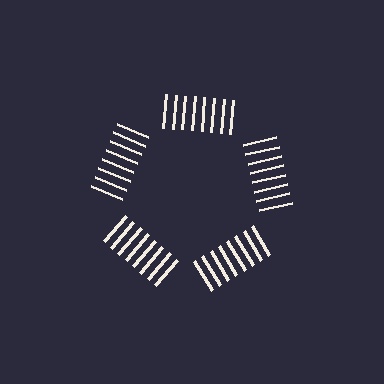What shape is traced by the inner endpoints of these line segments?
An illusory pentagon — the line segments terminate on its edges but no continuous stroke is drawn.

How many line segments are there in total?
40 — 8 along each of the 5 edges.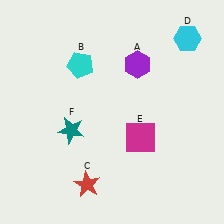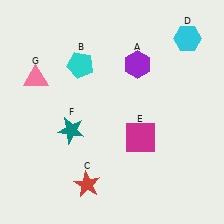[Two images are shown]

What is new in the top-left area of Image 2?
A pink triangle (G) was added in the top-left area of Image 2.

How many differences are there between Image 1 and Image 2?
There is 1 difference between the two images.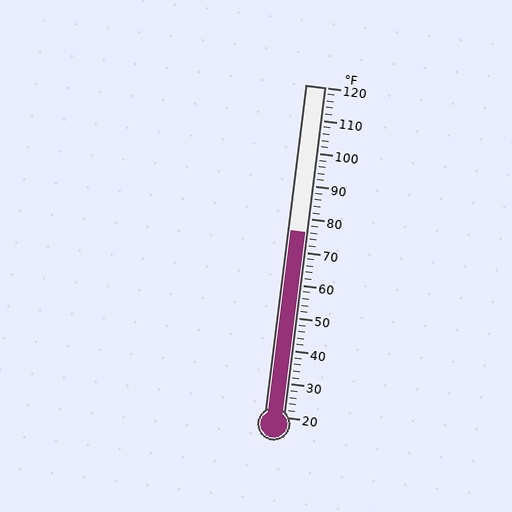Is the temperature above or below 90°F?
The temperature is below 90°F.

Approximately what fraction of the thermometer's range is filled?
The thermometer is filled to approximately 55% of its range.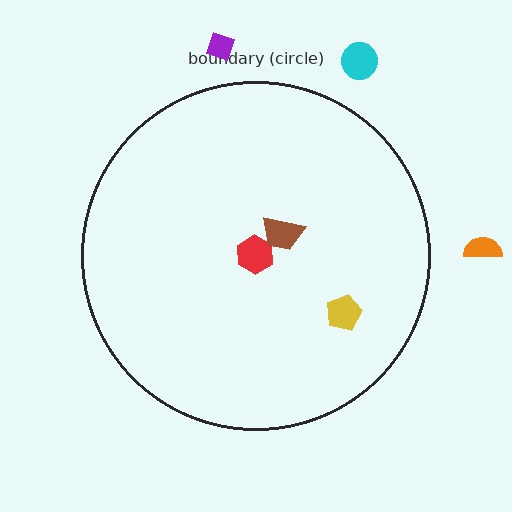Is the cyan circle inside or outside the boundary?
Outside.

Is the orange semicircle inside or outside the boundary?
Outside.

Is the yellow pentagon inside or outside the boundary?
Inside.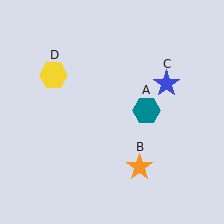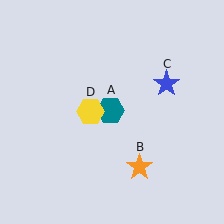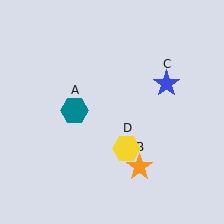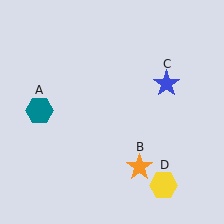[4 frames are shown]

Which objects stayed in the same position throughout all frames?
Orange star (object B) and blue star (object C) remained stationary.